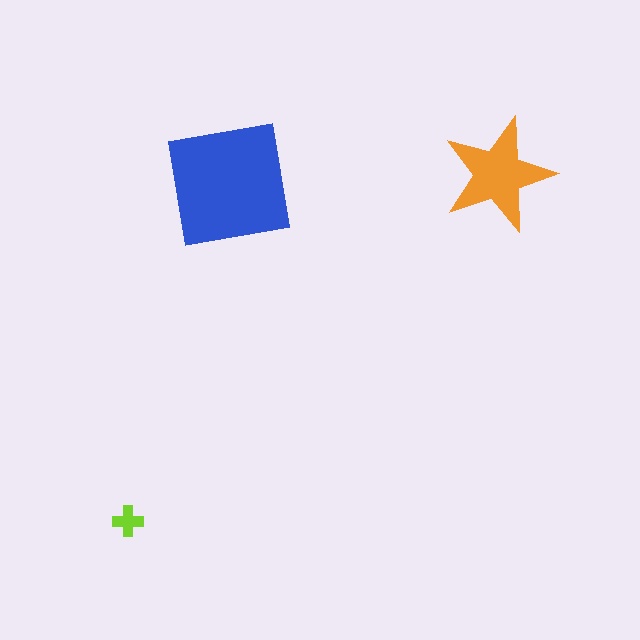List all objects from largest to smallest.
The blue square, the orange star, the lime cross.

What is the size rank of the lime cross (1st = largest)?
3rd.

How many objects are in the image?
There are 3 objects in the image.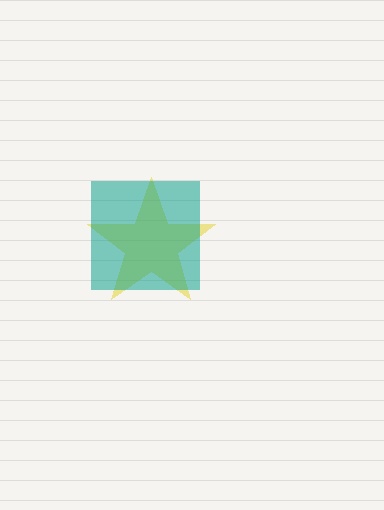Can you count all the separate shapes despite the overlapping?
Yes, there are 2 separate shapes.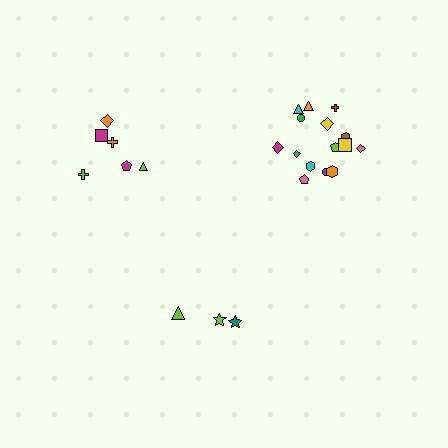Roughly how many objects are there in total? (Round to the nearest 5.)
Roughly 25 objects in total.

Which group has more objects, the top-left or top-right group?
The top-right group.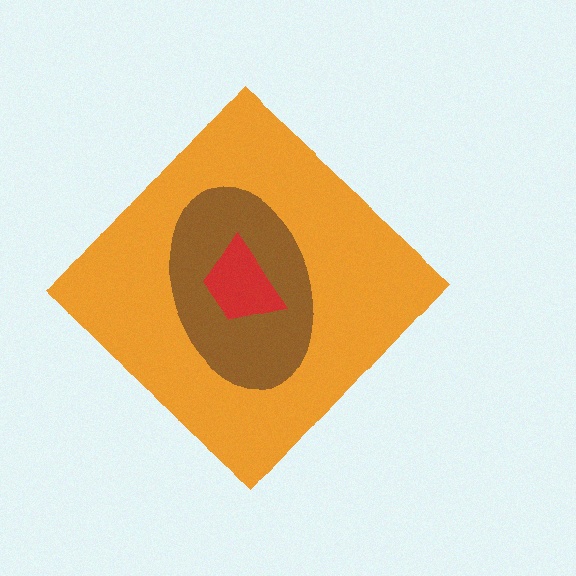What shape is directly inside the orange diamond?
The brown ellipse.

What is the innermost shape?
The red trapezoid.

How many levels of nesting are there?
3.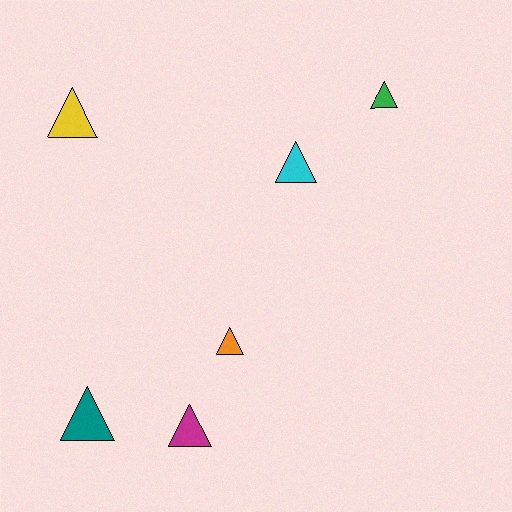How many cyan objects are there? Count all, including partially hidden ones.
There is 1 cyan object.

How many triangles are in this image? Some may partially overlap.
There are 6 triangles.